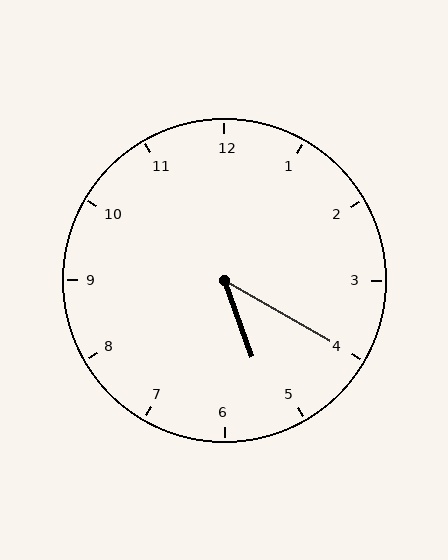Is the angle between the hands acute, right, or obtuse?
It is acute.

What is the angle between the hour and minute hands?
Approximately 40 degrees.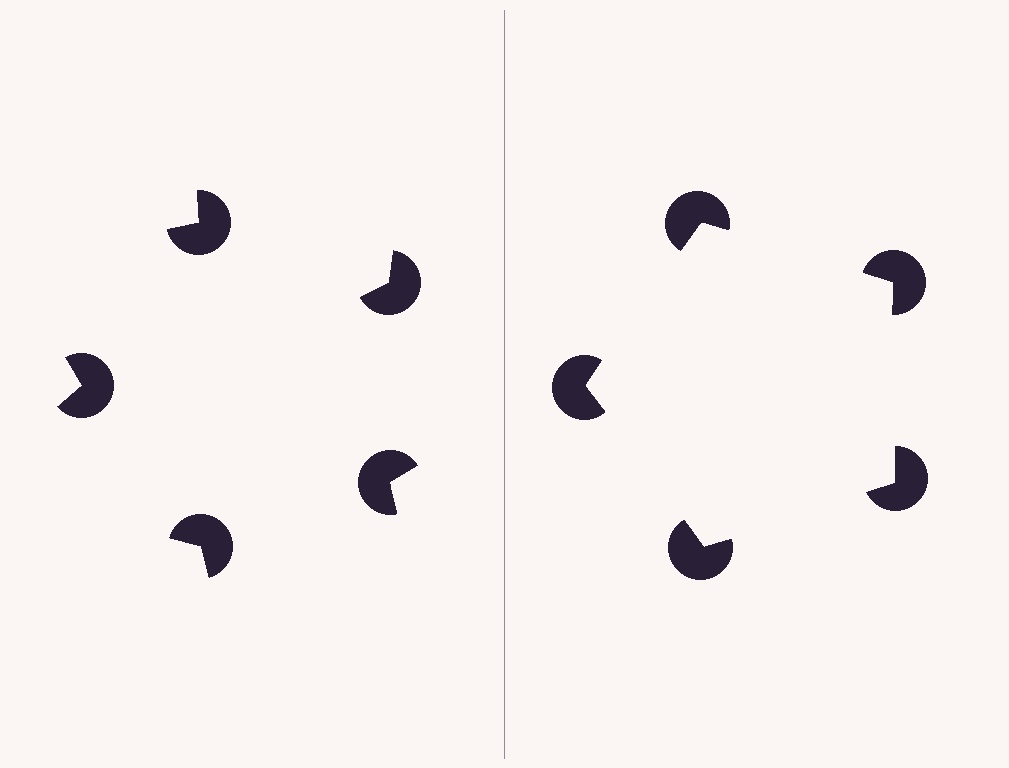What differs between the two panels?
The pac-man discs are positioned identically on both sides; only the wedge orientations differ. On the right they align to a pentagon; on the left they are misaligned.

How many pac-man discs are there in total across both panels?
10 — 5 on each side.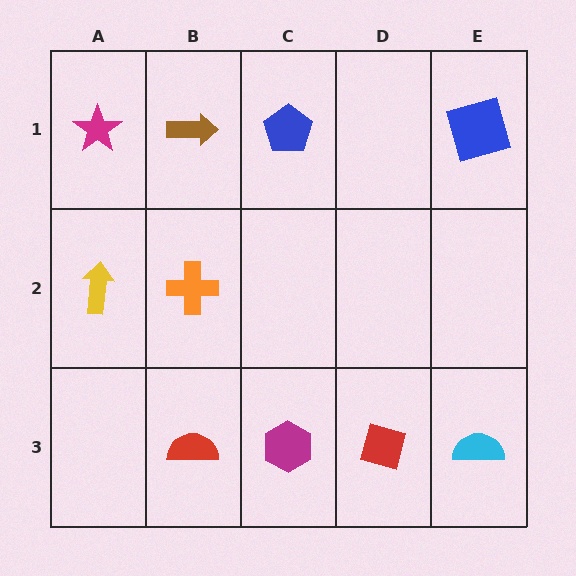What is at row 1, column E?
A blue square.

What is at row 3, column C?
A magenta hexagon.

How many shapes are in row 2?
2 shapes.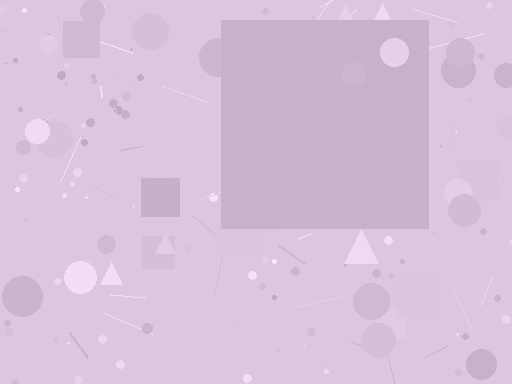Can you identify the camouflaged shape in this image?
The camouflaged shape is a square.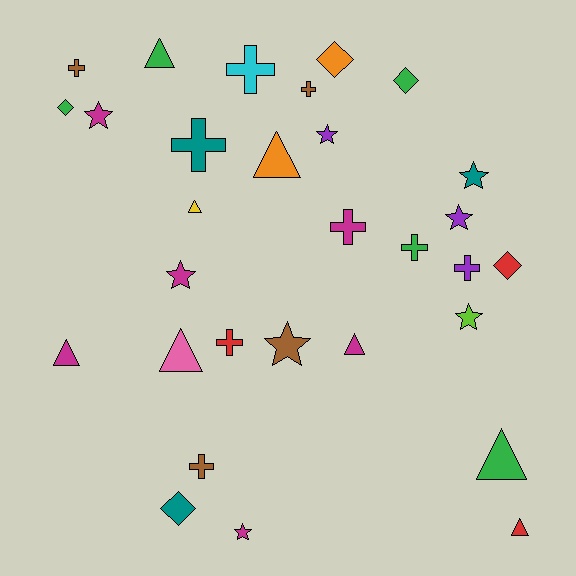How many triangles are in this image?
There are 8 triangles.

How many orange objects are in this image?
There are 2 orange objects.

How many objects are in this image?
There are 30 objects.